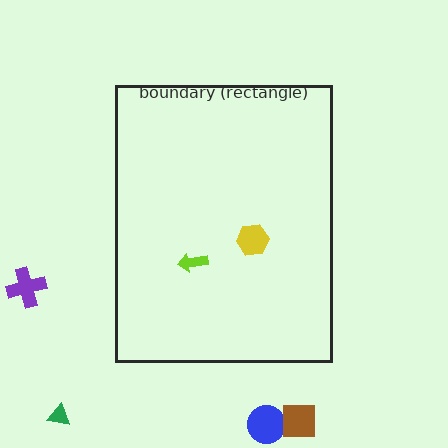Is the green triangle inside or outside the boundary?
Outside.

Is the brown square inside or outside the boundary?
Outside.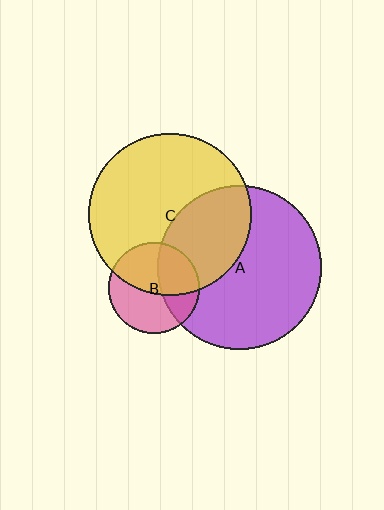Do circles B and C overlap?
Yes.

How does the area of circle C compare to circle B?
Approximately 3.2 times.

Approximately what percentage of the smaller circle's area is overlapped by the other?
Approximately 50%.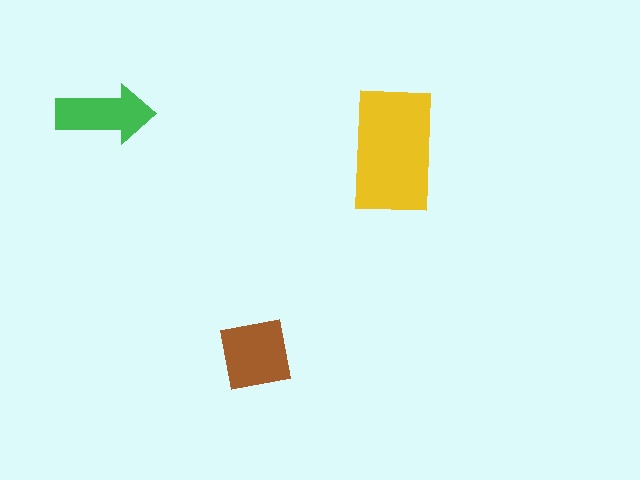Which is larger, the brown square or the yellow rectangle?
The yellow rectangle.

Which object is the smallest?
The green arrow.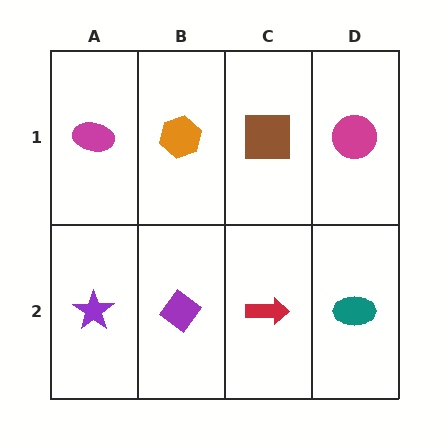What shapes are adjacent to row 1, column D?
A teal ellipse (row 2, column D), a brown square (row 1, column C).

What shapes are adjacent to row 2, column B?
An orange hexagon (row 1, column B), a purple star (row 2, column A), a red arrow (row 2, column C).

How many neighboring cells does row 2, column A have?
2.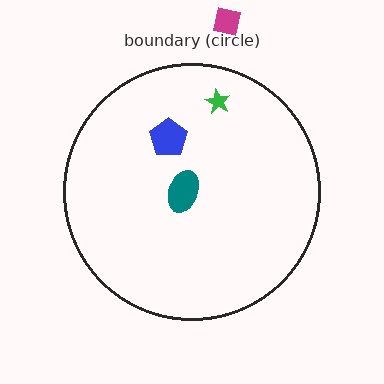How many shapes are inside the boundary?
3 inside, 1 outside.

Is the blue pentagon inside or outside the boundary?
Inside.